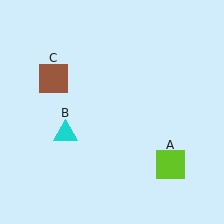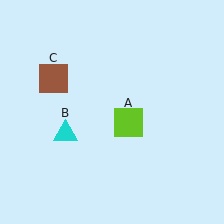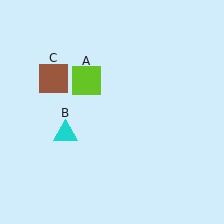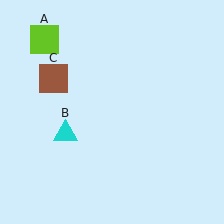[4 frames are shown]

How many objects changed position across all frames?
1 object changed position: lime square (object A).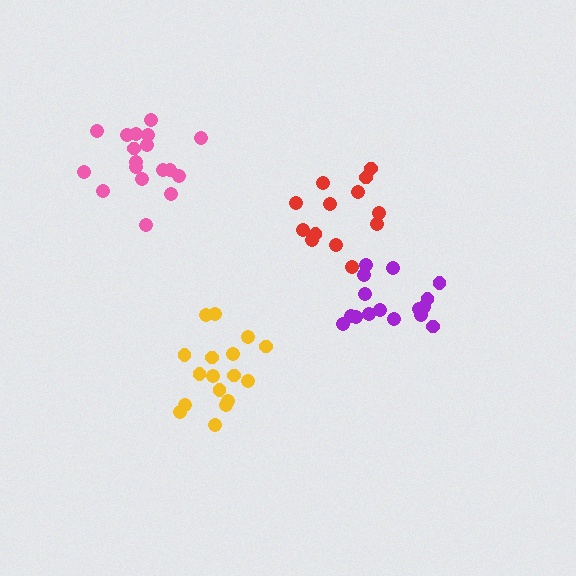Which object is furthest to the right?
The purple cluster is rightmost.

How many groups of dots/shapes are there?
There are 4 groups.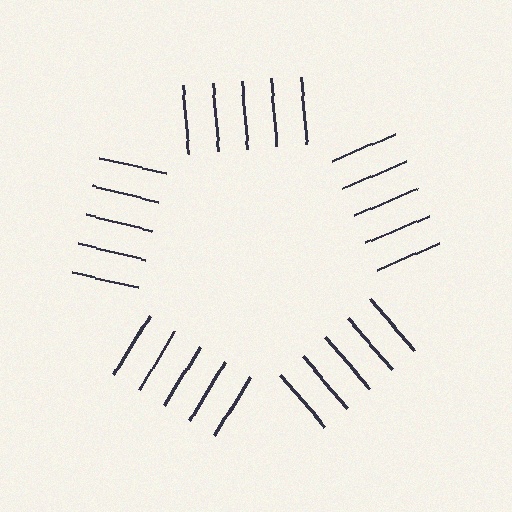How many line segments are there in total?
25 — 5 along each of the 5 edges.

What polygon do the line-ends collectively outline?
An illusory pentagon — the line segments terminate on its edges but no continuous stroke is drawn.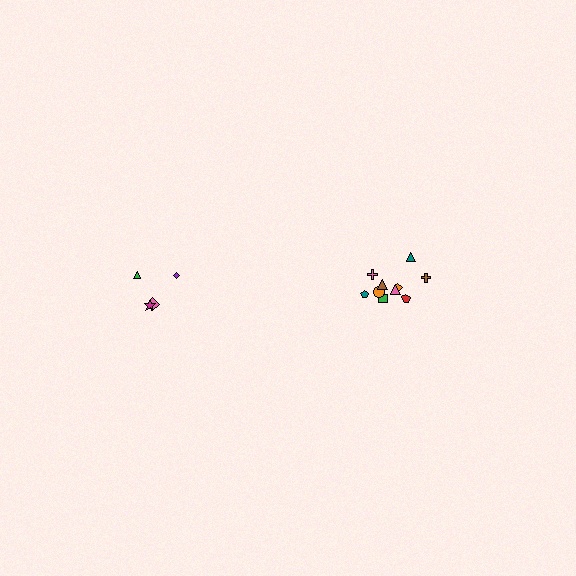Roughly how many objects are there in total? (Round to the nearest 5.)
Roughly 15 objects in total.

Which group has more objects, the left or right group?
The right group.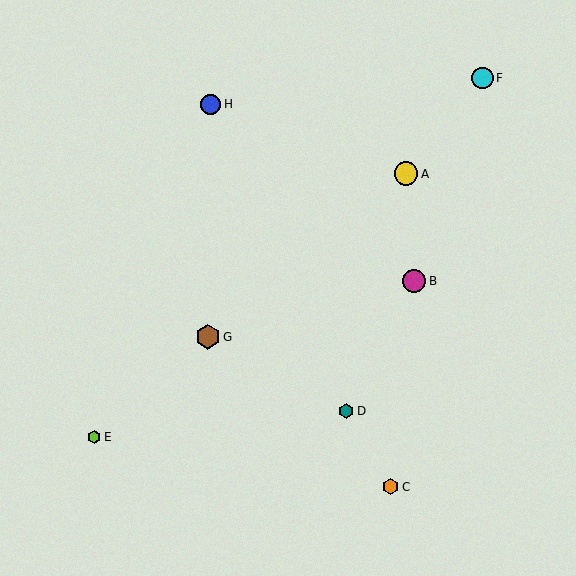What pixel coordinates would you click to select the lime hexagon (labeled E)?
Click at (94, 437) to select the lime hexagon E.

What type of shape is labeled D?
Shape D is a teal hexagon.